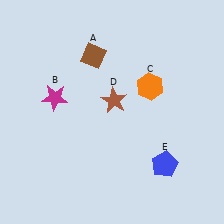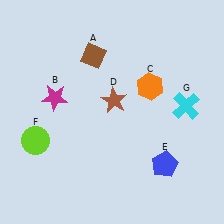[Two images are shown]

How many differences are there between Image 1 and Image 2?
There are 2 differences between the two images.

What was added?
A lime circle (F), a cyan cross (G) were added in Image 2.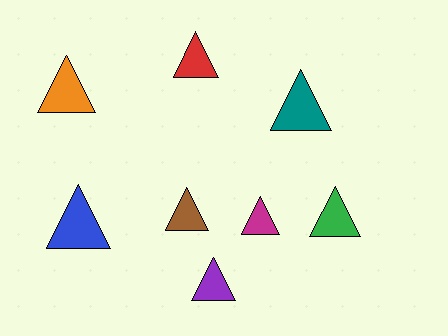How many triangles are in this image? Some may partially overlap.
There are 8 triangles.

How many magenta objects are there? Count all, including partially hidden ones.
There is 1 magenta object.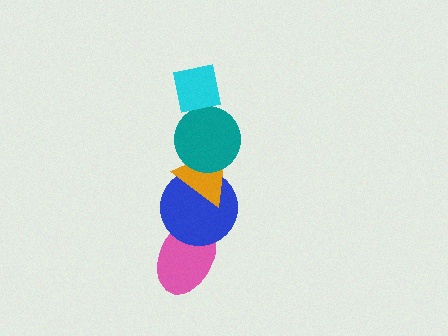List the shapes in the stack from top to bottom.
From top to bottom: the cyan square, the teal circle, the orange triangle, the blue circle, the pink ellipse.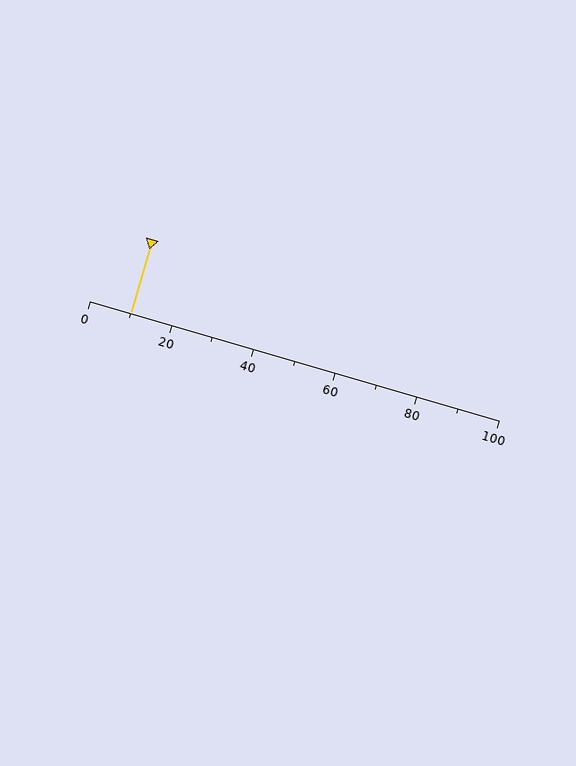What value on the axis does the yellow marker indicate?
The marker indicates approximately 10.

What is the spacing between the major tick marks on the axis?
The major ticks are spaced 20 apart.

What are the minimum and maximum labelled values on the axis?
The axis runs from 0 to 100.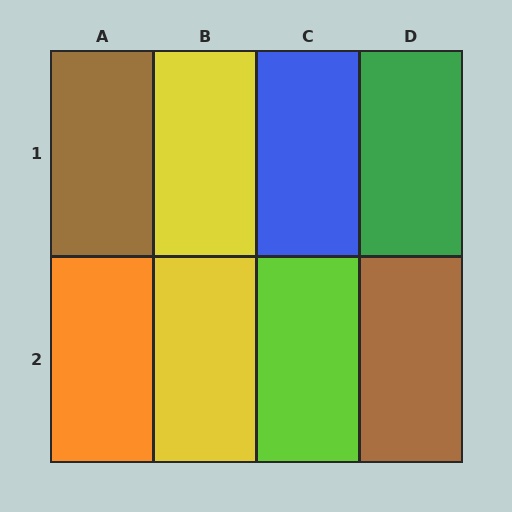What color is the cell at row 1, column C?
Blue.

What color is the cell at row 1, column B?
Yellow.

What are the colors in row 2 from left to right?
Orange, yellow, lime, brown.